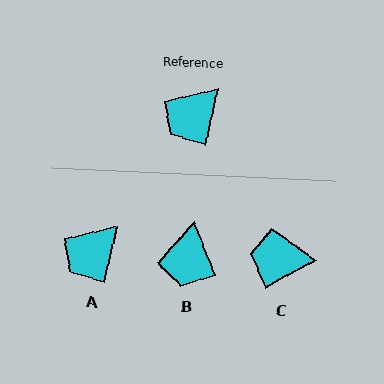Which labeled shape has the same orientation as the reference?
A.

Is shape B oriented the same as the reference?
No, it is off by about 34 degrees.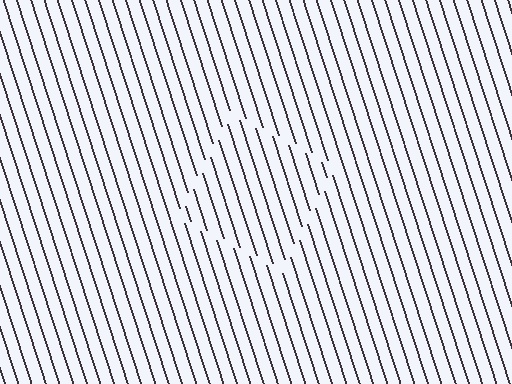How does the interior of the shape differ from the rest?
The interior of the shape contains the same grating, shifted by half a period — the contour is defined by the phase discontinuity where line-ends from the inner and outer gratings abut.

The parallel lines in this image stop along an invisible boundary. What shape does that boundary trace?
An illusory square. The interior of the shape contains the same grating, shifted by half a period — the contour is defined by the phase discontinuity where line-ends from the inner and outer gratings abut.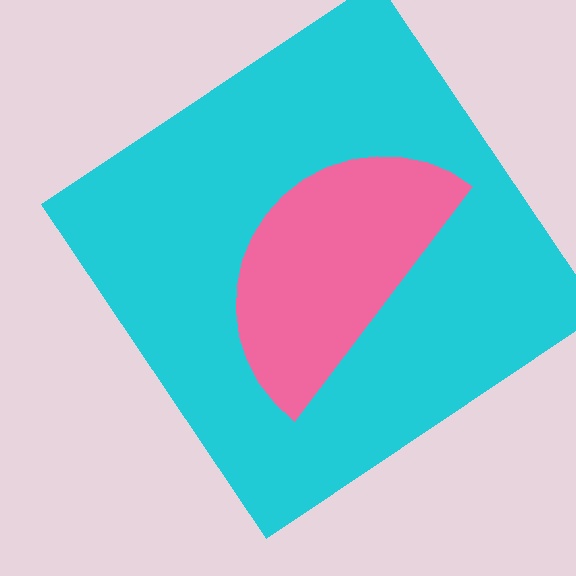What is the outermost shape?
The cyan diamond.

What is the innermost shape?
The pink semicircle.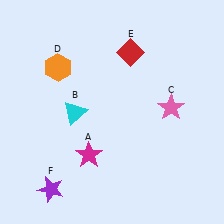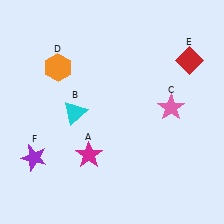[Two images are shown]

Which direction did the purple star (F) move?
The purple star (F) moved up.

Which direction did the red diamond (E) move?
The red diamond (E) moved right.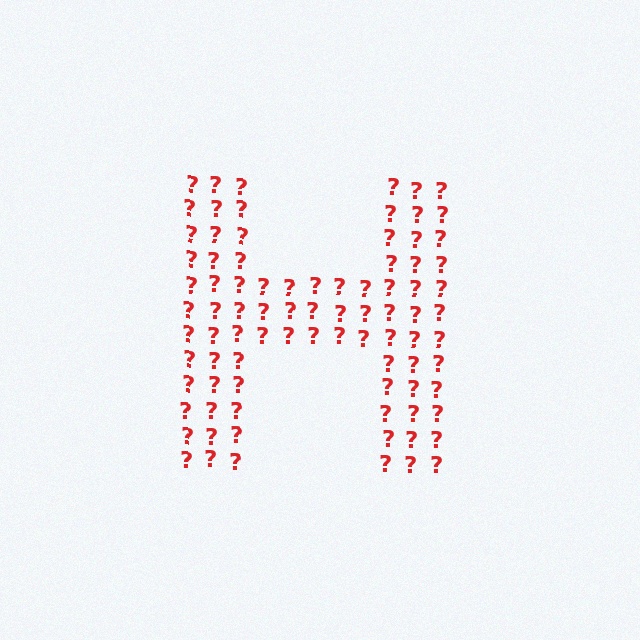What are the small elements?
The small elements are question marks.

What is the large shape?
The large shape is the letter H.